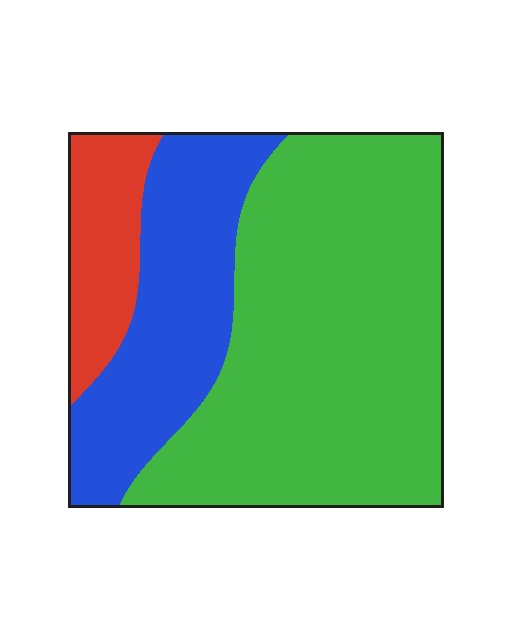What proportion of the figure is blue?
Blue takes up about one quarter (1/4) of the figure.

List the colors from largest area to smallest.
From largest to smallest: green, blue, red.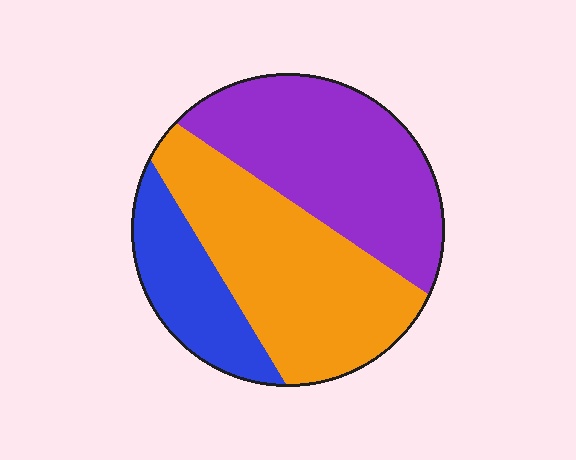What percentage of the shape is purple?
Purple takes up about two fifths (2/5) of the shape.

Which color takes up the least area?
Blue, at roughly 20%.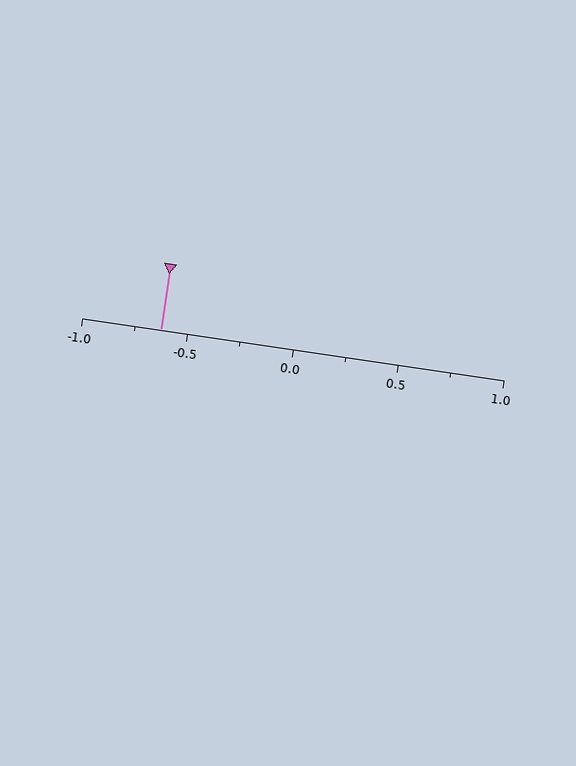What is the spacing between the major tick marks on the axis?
The major ticks are spaced 0.5 apart.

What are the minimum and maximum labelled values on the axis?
The axis runs from -1.0 to 1.0.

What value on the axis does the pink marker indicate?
The marker indicates approximately -0.62.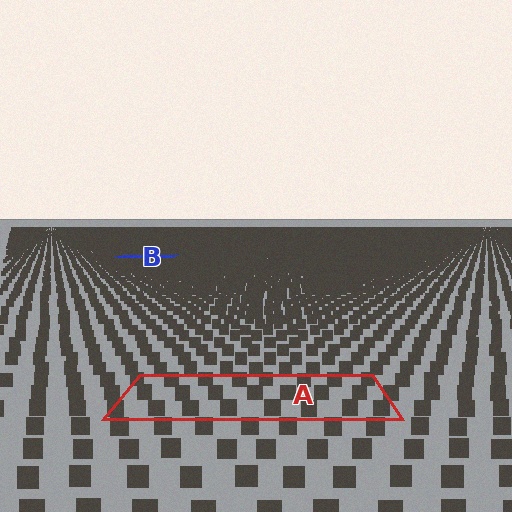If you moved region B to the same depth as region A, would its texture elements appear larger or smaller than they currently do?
They would appear larger. At a closer depth, the same texture elements are projected at a bigger on-screen size.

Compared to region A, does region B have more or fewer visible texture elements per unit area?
Region B has more texture elements per unit area — they are packed more densely because it is farther away.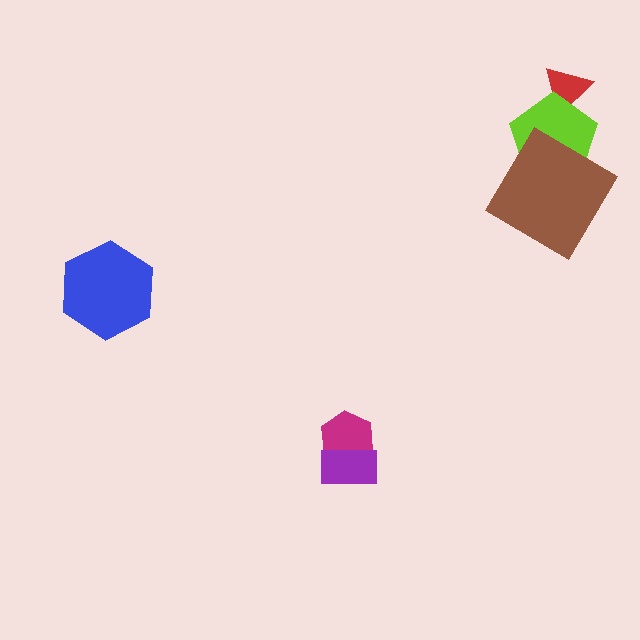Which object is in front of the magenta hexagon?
The purple rectangle is in front of the magenta hexagon.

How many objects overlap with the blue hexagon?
0 objects overlap with the blue hexagon.